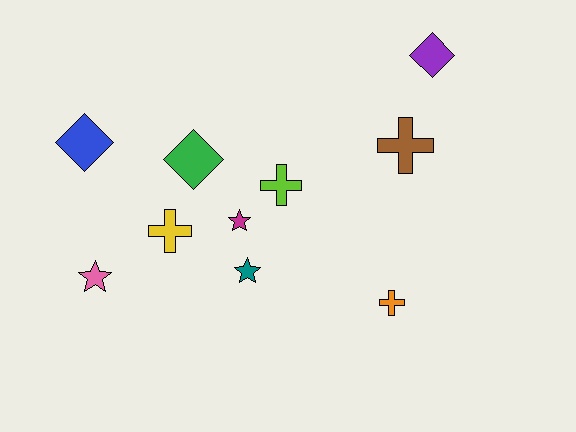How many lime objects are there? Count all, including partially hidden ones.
There is 1 lime object.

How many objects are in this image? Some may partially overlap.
There are 10 objects.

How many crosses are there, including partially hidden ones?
There are 4 crosses.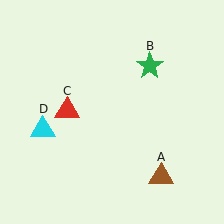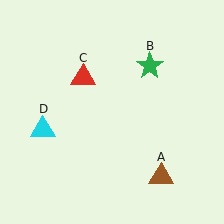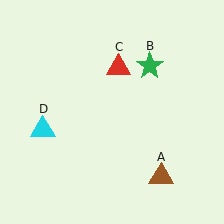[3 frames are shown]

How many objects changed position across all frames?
1 object changed position: red triangle (object C).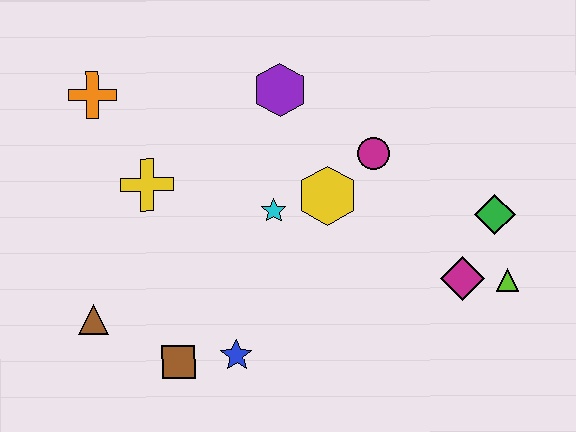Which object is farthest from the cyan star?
The lime triangle is farthest from the cyan star.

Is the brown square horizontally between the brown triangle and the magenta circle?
Yes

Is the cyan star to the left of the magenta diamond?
Yes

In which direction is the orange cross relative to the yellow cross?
The orange cross is above the yellow cross.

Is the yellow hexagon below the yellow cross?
Yes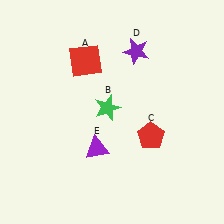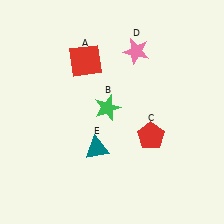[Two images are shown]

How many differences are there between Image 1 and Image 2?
There are 2 differences between the two images.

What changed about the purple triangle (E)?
In Image 1, E is purple. In Image 2, it changed to teal.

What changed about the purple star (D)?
In Image 1, D is purple. In Image 2, it changed to pink.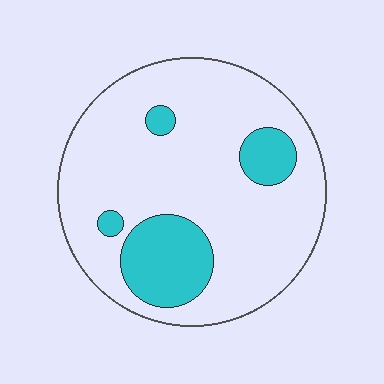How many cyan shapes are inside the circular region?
4.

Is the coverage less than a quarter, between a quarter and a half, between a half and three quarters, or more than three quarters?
Less than a quarter.